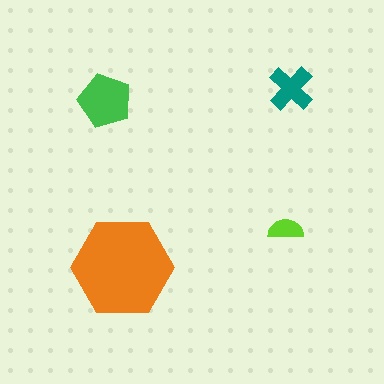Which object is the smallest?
The lime semicircle.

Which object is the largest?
The orange hexagon.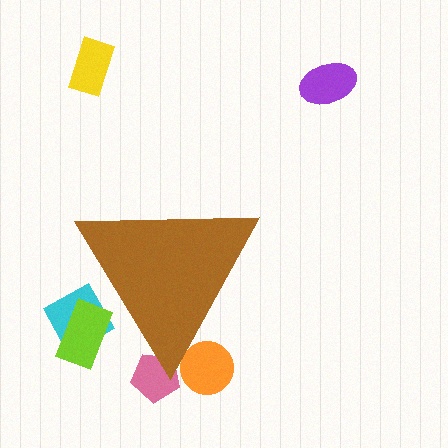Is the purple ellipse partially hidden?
No, the purple ellipse is fully visible.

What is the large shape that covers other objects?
A brown triangle.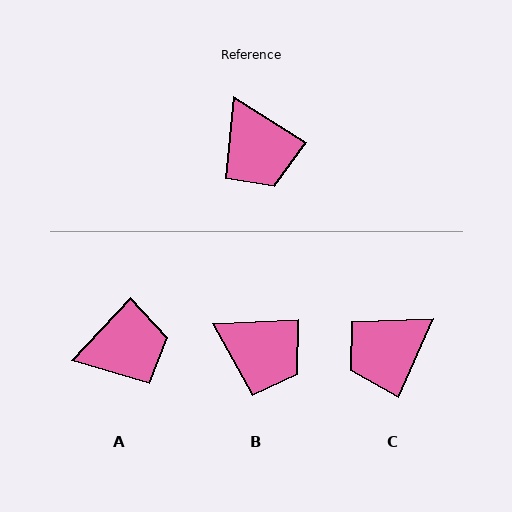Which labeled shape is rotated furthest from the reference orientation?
C, about 82 degrees away.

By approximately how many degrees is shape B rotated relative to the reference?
Approximately 35 degrees counter-clockwise.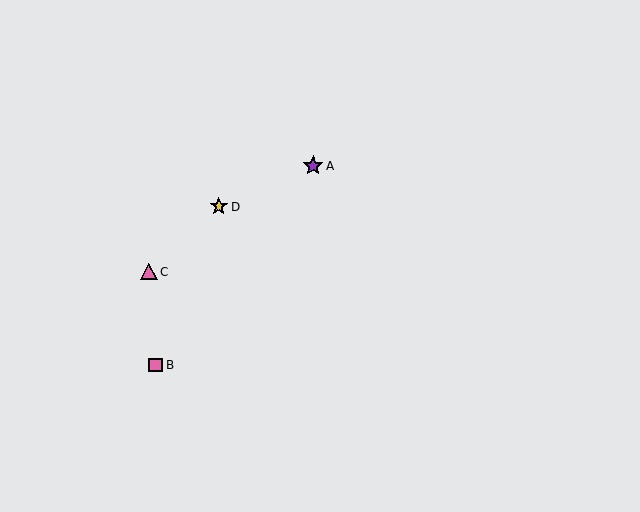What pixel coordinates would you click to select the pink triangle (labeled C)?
Click at (149, 272) to select the pink triangle C.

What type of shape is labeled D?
Shape D is a yellow star.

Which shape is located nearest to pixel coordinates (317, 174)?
The purple star (labeled A) at (313, 166) is nearest to that location.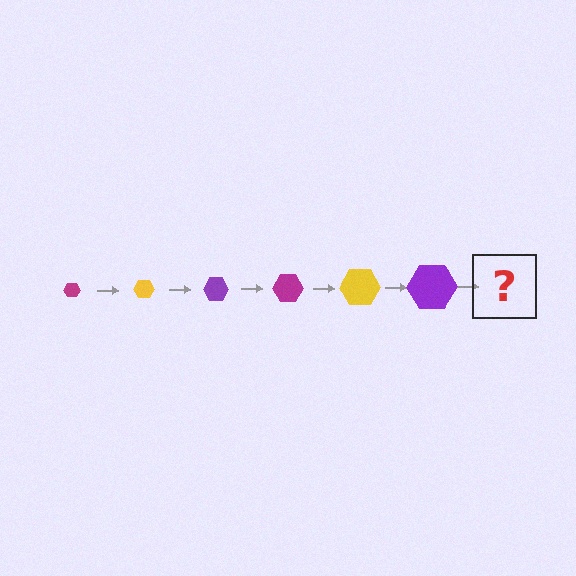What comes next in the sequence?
The next element should be a magenta hexagon, larger than the previous one.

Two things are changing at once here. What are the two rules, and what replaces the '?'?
The two rules are that the hexagon grows larger each step and the color cycles through magenta, yellow, and purple. The '?' should be a magenta hexagon, larger than the previous one.